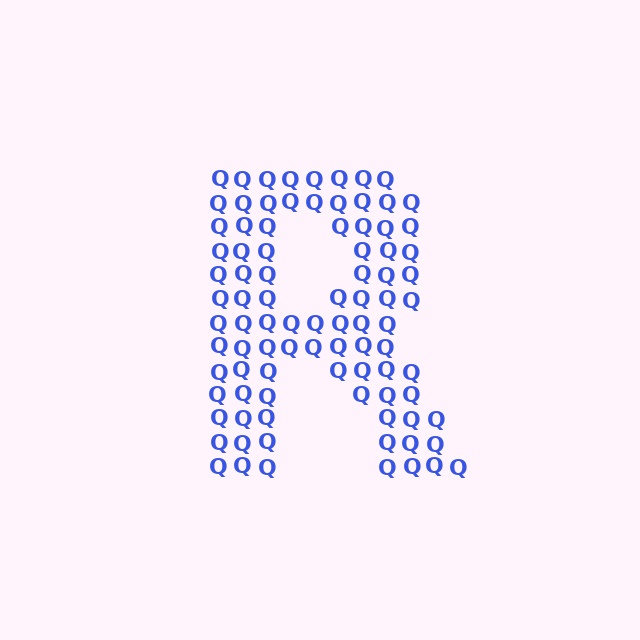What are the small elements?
The small elements are letter Q's.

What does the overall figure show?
The overall figure shows the letter R.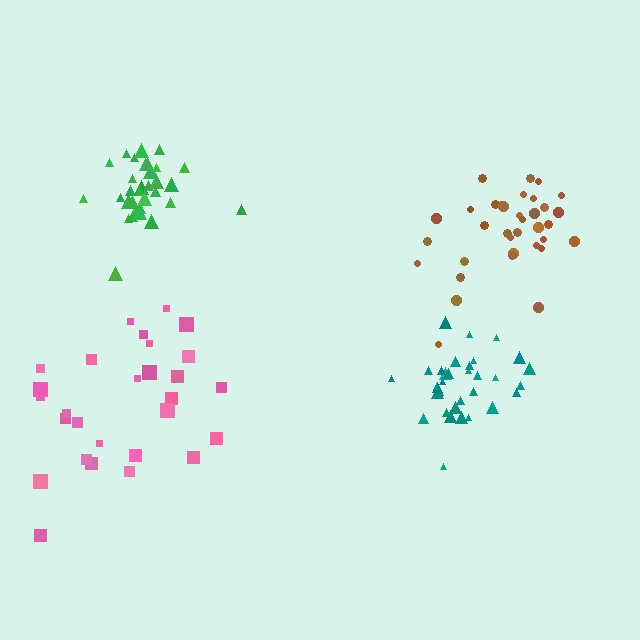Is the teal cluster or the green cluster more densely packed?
Teal.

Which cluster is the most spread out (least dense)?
Pink.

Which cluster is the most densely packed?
Teal.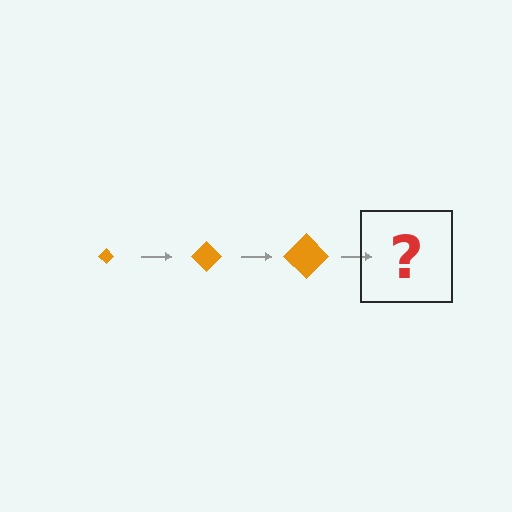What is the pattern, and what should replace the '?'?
The pattern is that the diamond gets progressively larger each step. The '?' should be an orange diamond, larger than the previous one.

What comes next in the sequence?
The next element should be an orange diamond, larger than the previous one.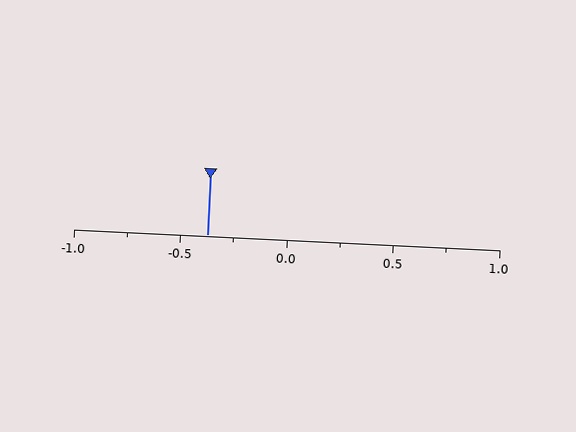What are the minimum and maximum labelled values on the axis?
The axis runs from -1.0 to 1.0.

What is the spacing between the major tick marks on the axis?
The major ticks are spaced 0.5 apart.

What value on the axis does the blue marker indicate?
The marker indicates approximately -0.38.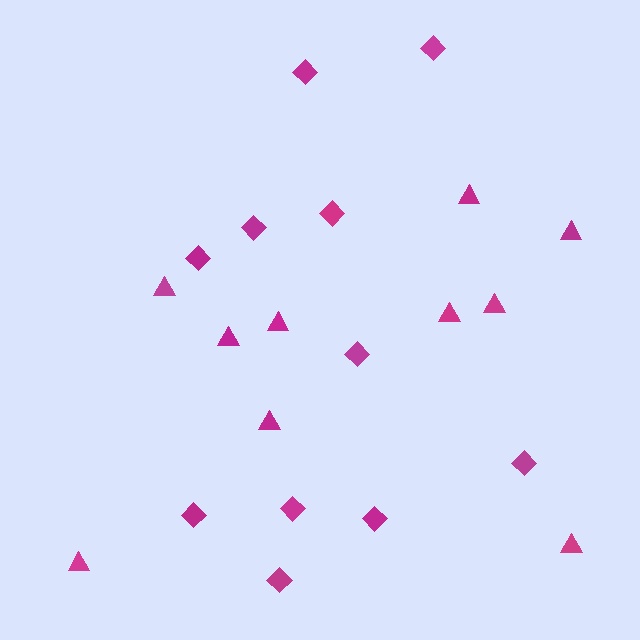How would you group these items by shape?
There are 2 groups: one group of diamonds (11) and one group of triangles (10).